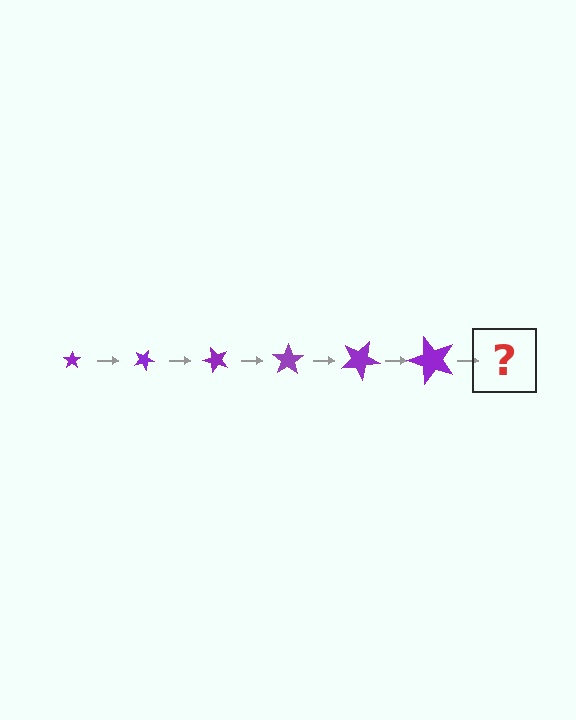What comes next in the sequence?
The next element should be a star, larger than the previous one and rotated 150 degrees from the start.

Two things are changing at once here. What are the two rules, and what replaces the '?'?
The two rules are that the star grows larger each step and it rotates 25 degrees each step. The '?' should be a star, larger than the previous one and rotated 150 degrees from the start.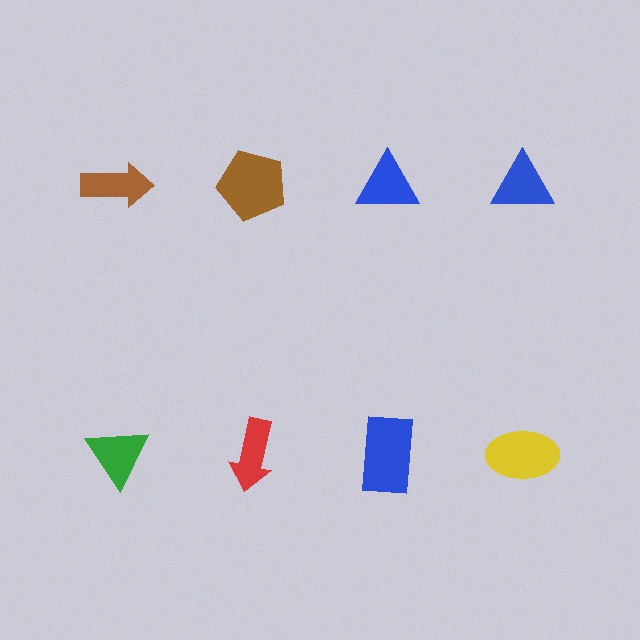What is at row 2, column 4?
A yellow ellipse.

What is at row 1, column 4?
A blue triangle.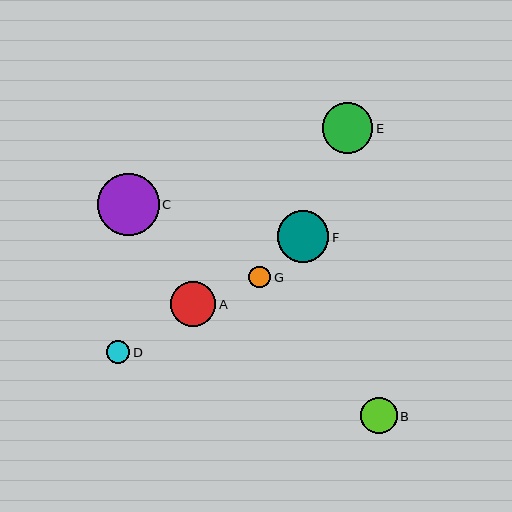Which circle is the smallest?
Circle G is the smallest with a size of approximately 22 pixels.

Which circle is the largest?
Circle C is the largest with a size of approximately 62 pixels.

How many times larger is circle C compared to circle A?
Circle C is approximately 1.4 times the size of circle A.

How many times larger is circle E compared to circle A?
Circle E is approximately 1.1 times the size of circle A.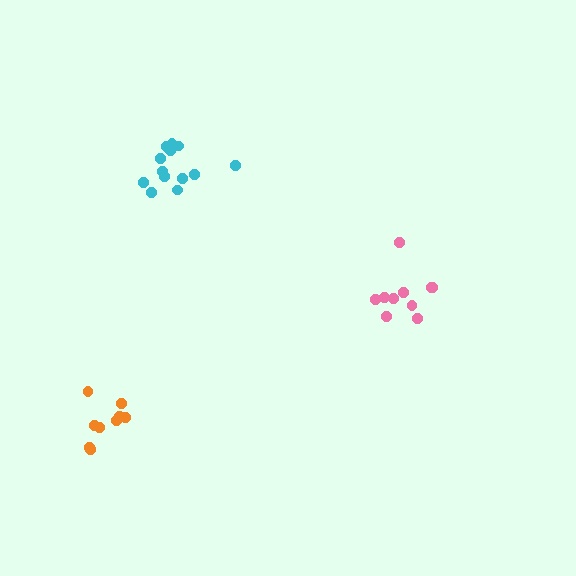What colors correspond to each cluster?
The clusters are colored: orange, pink, cyan.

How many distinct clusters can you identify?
There are 3 distinct clusters.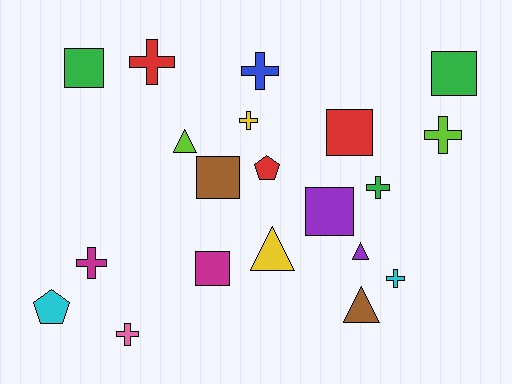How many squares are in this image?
There are 6 squares.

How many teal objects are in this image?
There are no teal objects.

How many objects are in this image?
There are 20 objects.